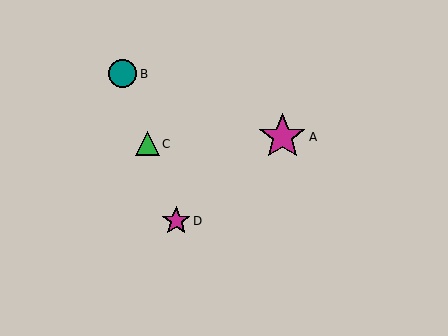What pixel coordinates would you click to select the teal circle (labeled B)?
Click at (122, 74) to select the teal circle B.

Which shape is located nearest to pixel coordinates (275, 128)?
The magenta star (labeled A) at (282, 137) is nearest to that location.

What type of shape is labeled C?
Shape C is a green triangle.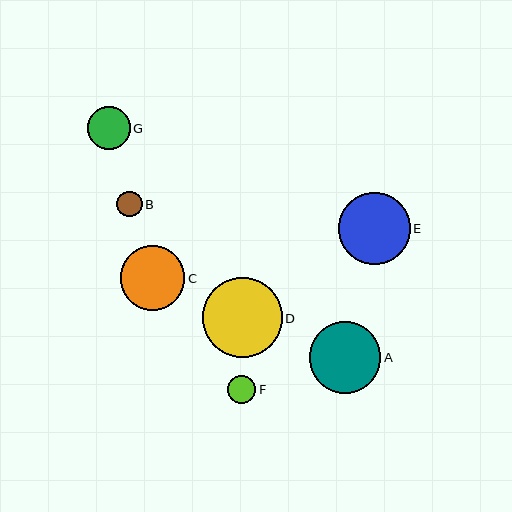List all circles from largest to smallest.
From largest to smallest: D, E, A, C, G, F, B.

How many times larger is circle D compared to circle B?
Circle D is approximately 3.1 times the size of circle B.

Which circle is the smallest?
Circle B is the smallest with a size of approximately 26 pixels.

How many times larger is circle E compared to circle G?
Circle E is approximately 1.7 times the size of circle G.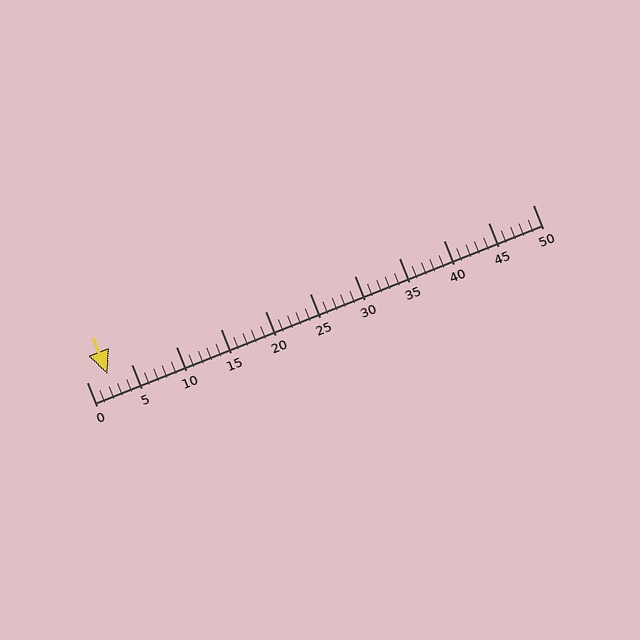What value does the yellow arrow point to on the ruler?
The yellow arrow points to approximately 2.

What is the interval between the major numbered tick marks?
The major tick marks are spaced 5 units apart.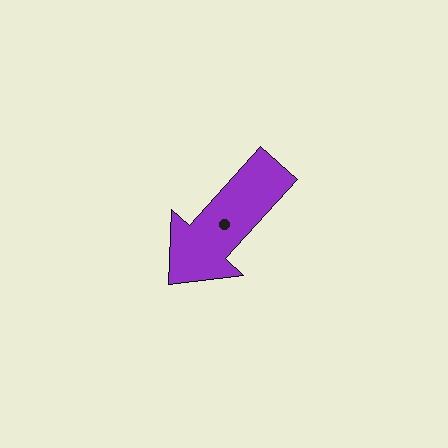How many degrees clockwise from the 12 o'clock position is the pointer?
Approximately 222 degrees.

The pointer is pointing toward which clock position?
Roughly 7 o'clock.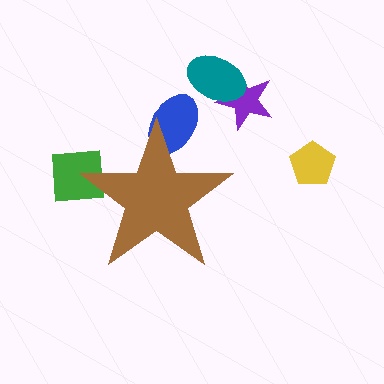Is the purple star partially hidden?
No, the purple star is fully visible.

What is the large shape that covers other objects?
A brown star.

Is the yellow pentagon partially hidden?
No, the yellow pentagon is fully visible.